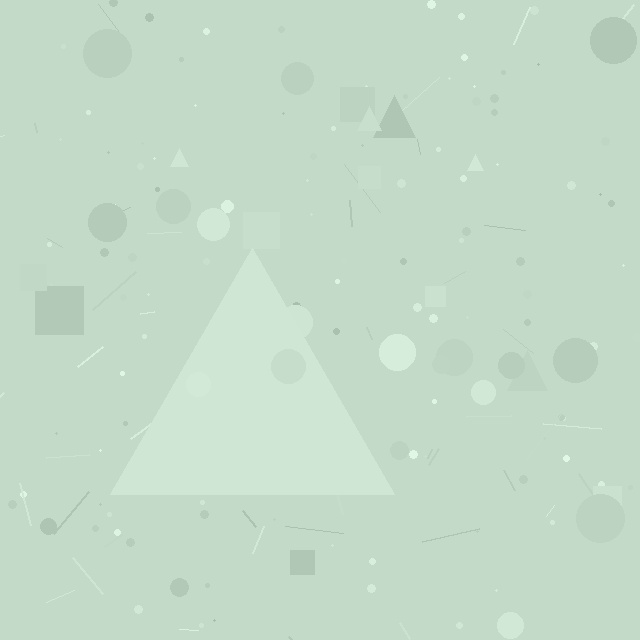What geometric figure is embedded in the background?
A triangle is embedded in the background.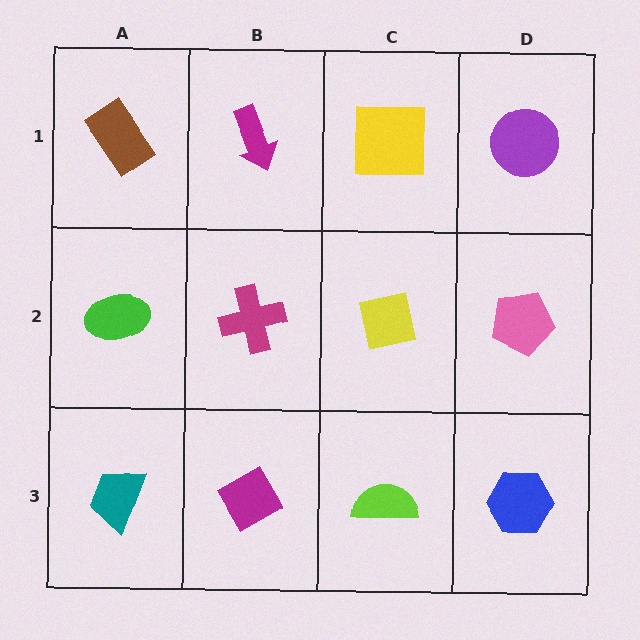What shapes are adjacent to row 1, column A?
A green ellipse (row 2, column A), a magenta arrow (row 1, column B).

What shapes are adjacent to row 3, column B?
A magenta cross (row 2, column B), a teal trapezoid (row 3, column A), a lime semicircle (row 3, column C).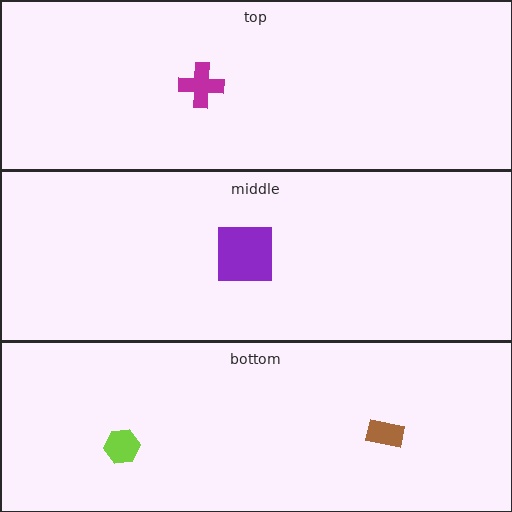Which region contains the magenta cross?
The top region.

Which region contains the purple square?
The middle region.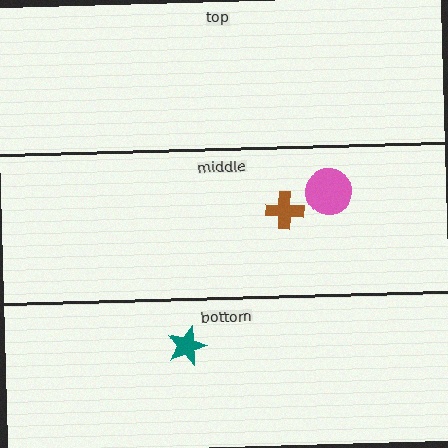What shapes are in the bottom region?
The teal star.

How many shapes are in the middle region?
2.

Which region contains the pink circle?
The middle region.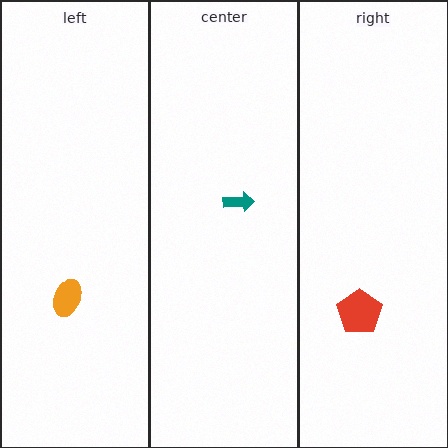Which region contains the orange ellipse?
The left region.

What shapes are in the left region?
The orange ellipse.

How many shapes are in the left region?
1.